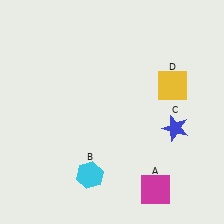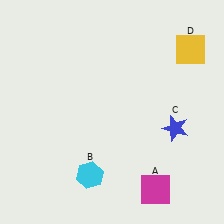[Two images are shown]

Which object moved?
The yellow square (D) moved up.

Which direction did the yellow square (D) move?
The yellow square (D) moved up.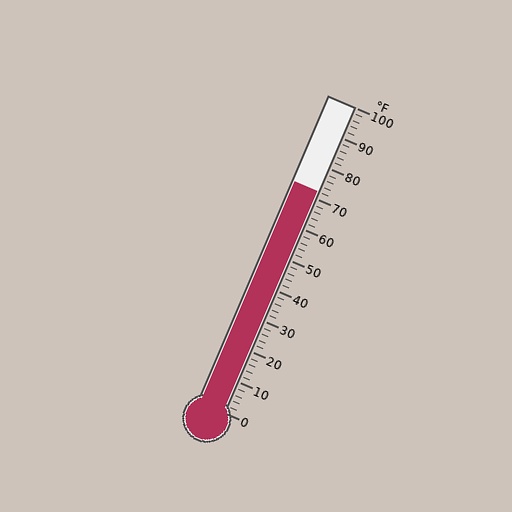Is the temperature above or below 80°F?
The temperature is below 80°F.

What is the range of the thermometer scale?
The thermometer scale ranges from 0°F to 100°F.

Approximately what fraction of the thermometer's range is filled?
The thermometer is filled to approximately 70% of its range.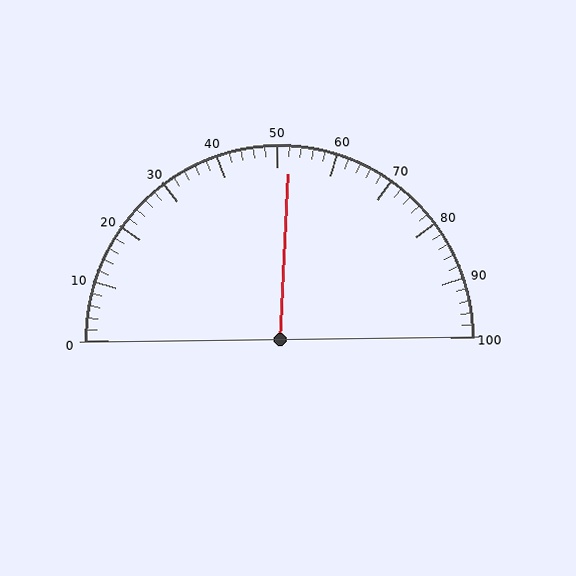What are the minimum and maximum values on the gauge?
The gauge ranges from 0 to 100.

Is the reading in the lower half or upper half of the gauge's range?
The reading is in the upper half of the range (0 to 100).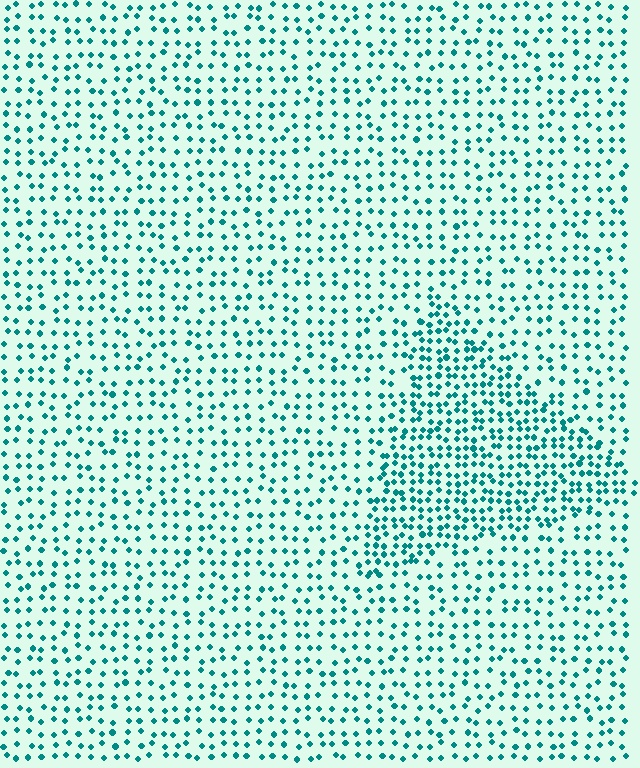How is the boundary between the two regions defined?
The boundary is defined by a change in element density (approximately 1.9x ratio). All elements are the same color, size, and shape.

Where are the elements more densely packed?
The elements are more densely packed inside the triangle boundary.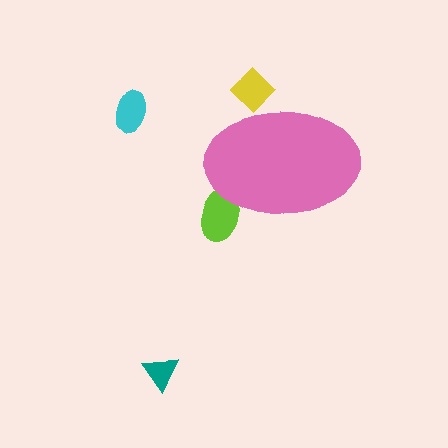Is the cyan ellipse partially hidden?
No, the cyan ellipse is fully visible.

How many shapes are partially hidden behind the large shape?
2 shapes are partially hidden.